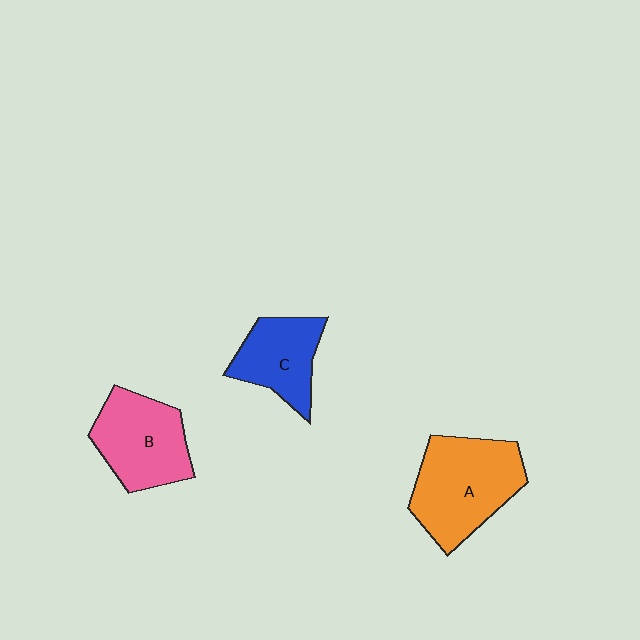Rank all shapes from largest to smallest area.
From largest to smallest: A (orange), B (pink), C (blue).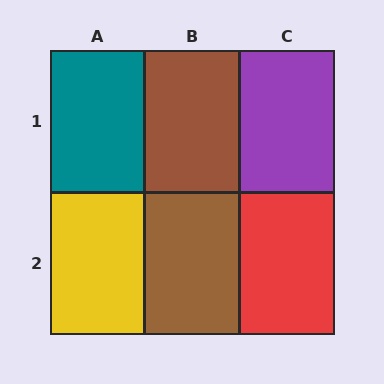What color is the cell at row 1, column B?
Brown.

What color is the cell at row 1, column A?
Teal.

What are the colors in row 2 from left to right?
Yellow, brown, red.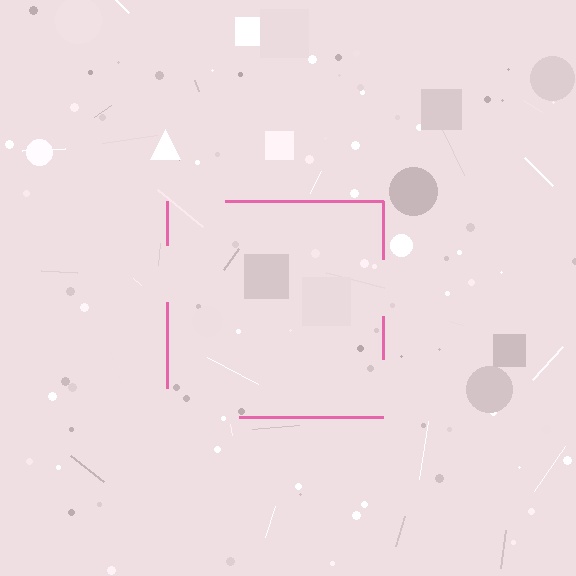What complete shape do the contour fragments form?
The contour fragments form a square.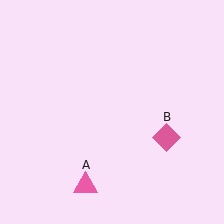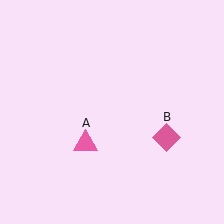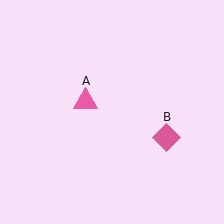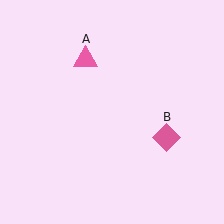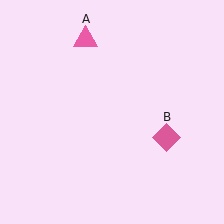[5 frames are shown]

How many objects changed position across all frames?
1 object changed position: pink triangle (object A).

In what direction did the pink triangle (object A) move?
The pink triangle (object A) moved up.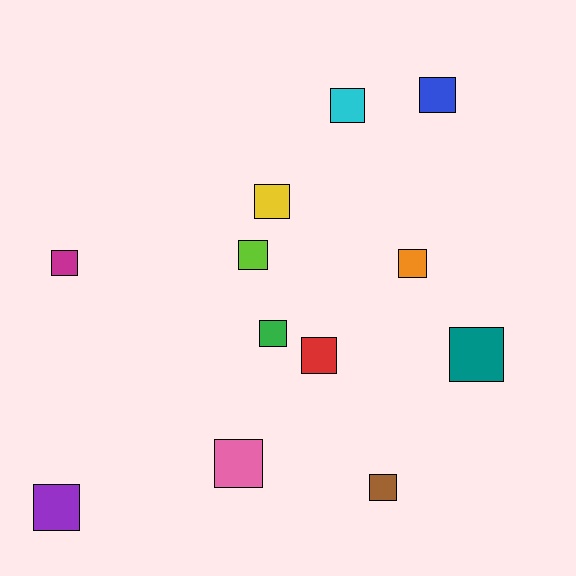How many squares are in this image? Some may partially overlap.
There are 12 squares.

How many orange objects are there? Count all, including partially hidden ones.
There is 1 orange object.